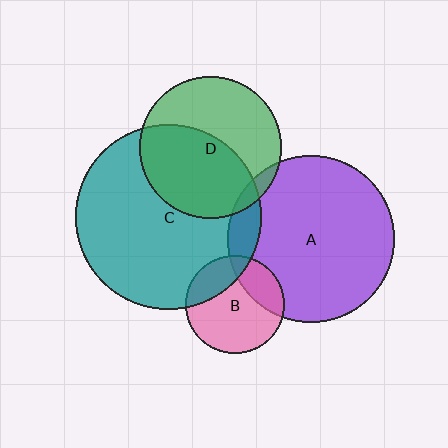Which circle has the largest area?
Circle C (teal).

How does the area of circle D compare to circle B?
Approximately 2.1 times.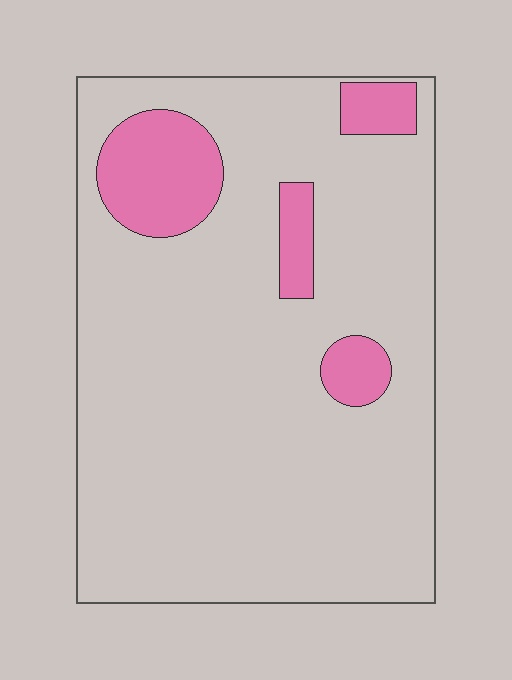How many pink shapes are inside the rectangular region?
4.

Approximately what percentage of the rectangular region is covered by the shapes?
Approximately 15%.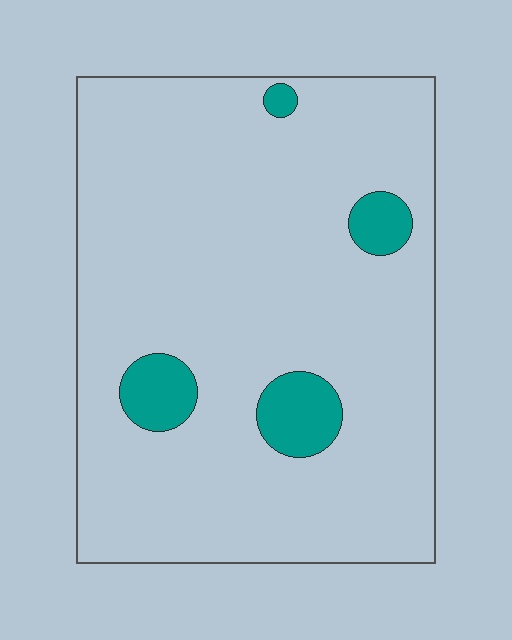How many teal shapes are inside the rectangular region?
4.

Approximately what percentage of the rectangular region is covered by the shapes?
Approximately 10%.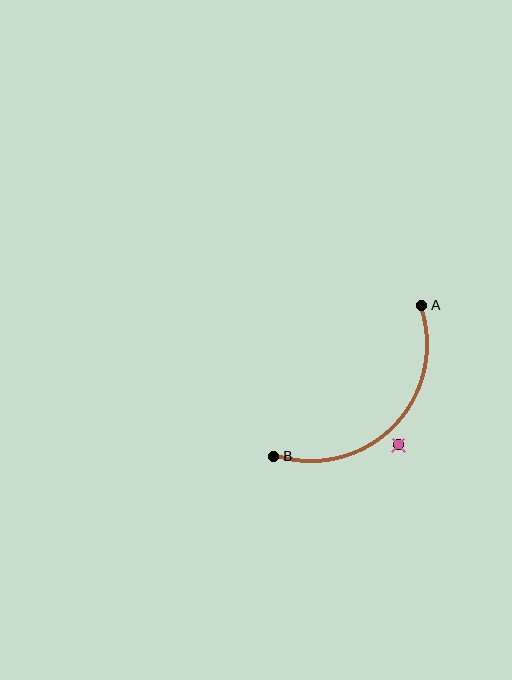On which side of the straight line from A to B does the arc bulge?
The arc bulges below and to the right of the straight line connecting A and B.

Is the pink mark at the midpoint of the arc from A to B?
No — the pink mark does not lie on the arc at all. It sits slightly outside the curve.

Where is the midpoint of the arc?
The arc midpoint is the point on the curve farthest from the straight line joining A and B. It sits below and to the right of that line.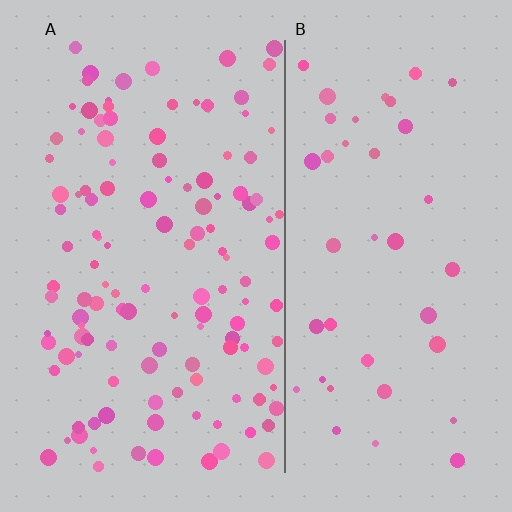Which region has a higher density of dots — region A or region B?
A (the left).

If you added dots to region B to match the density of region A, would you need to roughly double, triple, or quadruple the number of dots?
Approximately triple.